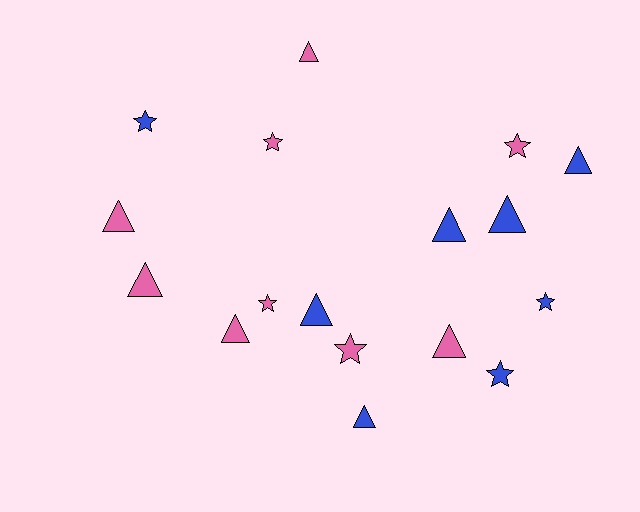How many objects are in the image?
There are 17 objects.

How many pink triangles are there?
There are 5 pink triangles.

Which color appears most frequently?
Pink, with 9 objects.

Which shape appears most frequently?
Triangle, with 10 objects.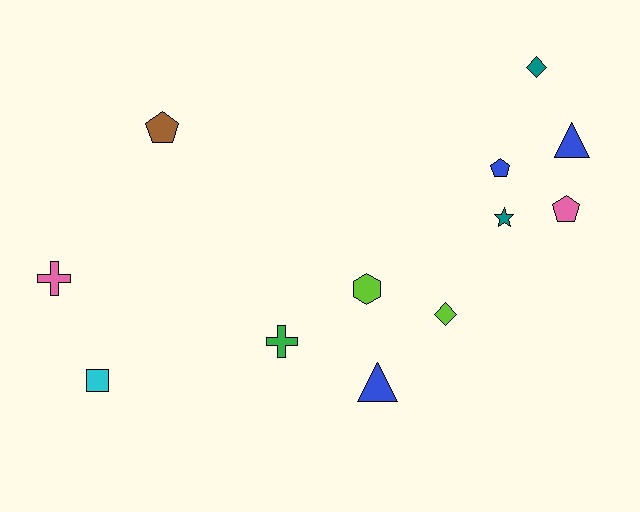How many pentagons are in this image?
There are 3 pentagons.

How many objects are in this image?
There are 12 objects.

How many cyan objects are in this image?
There is 1 cyan object.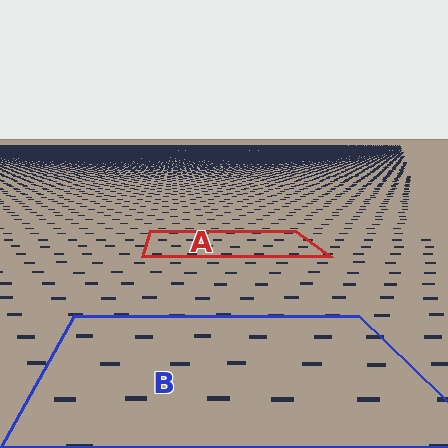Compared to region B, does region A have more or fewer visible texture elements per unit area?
Region A has more texture elements per unit area — they are packed more densely because it is farther away.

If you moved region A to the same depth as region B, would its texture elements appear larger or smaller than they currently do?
They would appear larger. At a closer depth, the same texture elements are projected at a bigger on-screen size.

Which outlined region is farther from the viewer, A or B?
Region A is farther from the viewer — the texture elements inside it appear smaller and more densely packed.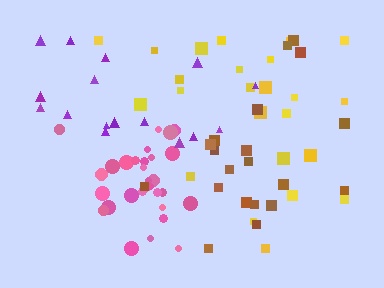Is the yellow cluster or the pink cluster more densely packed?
Pink.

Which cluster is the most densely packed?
Pink.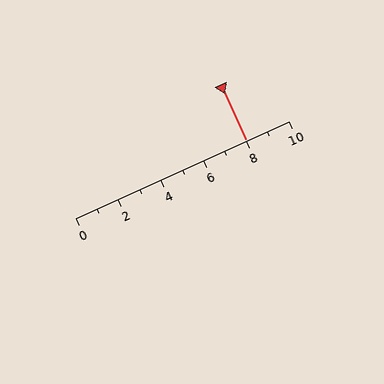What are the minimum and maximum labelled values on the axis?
The axis runs from 0 to 10.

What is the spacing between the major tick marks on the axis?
The major ticks are spaced 2 apart.